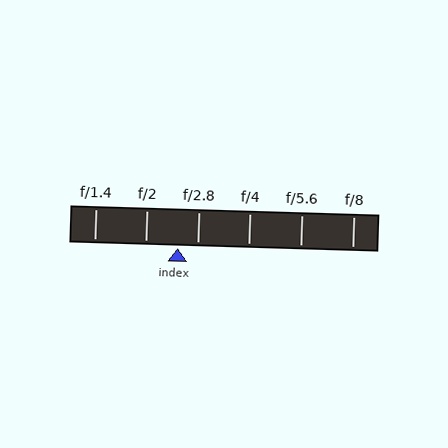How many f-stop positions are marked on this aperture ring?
There are 6 f-stop positions marked.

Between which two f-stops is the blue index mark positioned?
The index mark is between f/2 and f/2.8.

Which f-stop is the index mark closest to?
The index mark is closest to f/2.8.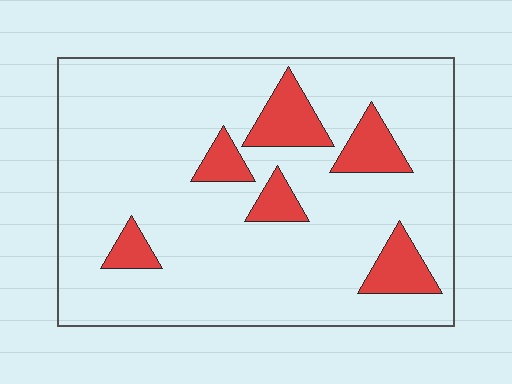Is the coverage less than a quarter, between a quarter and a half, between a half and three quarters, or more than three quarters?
Less than a quarter.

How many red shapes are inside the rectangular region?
6.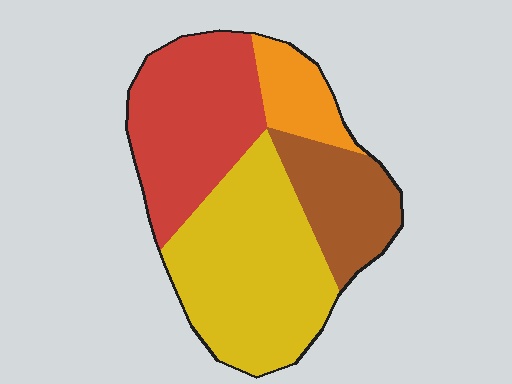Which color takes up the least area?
Orange, at roughly 10%.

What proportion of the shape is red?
Red covers 31% of the shape.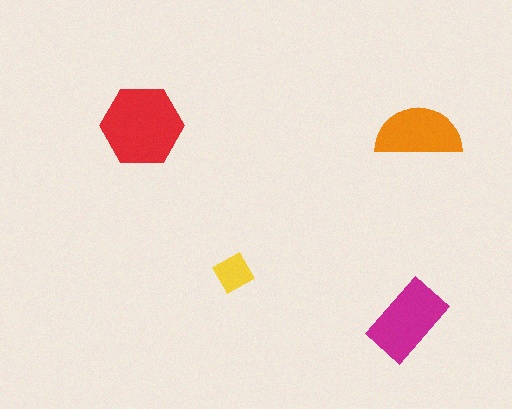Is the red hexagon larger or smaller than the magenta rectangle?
Larger.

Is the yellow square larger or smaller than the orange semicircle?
Smaller.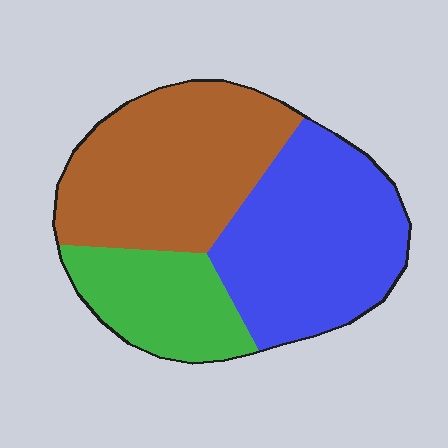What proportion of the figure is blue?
Blue covers roughly 40% of the figure.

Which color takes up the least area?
Green, at roughly 20%.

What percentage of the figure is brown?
Brown takes up about two fifths (2/5) of the figure.